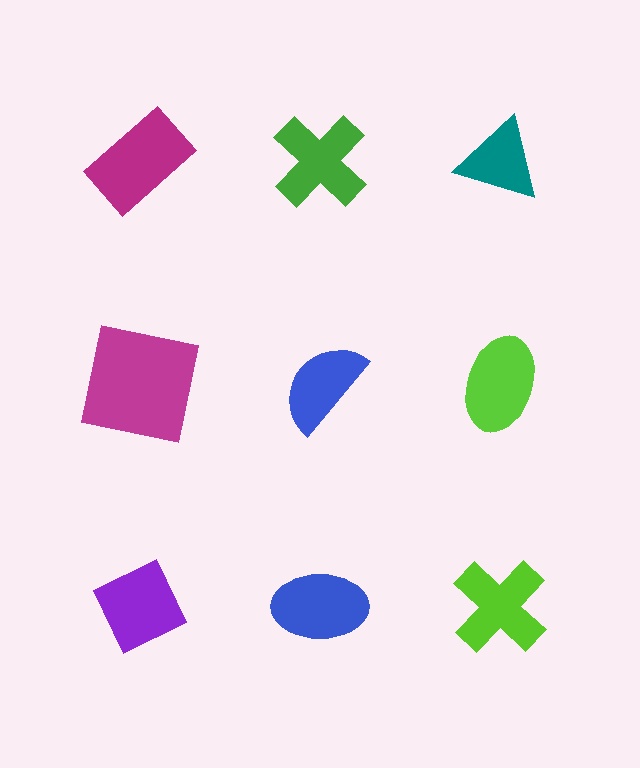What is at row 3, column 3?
A lime cross.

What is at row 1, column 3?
A teal triangle.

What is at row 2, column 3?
A lime ellipse.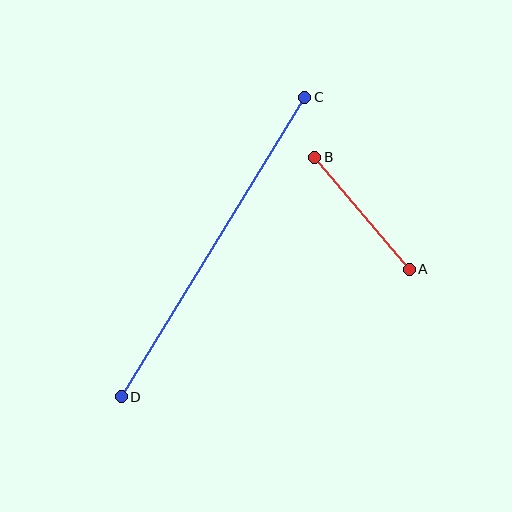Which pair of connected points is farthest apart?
Points C and D are farthest apart.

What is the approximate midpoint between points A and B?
The midpoint is at approximately (362, 213) pixels.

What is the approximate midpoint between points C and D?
The midpoint is at approximately (213, 247) pixels.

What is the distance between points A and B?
The distance is approximately 146 pixels.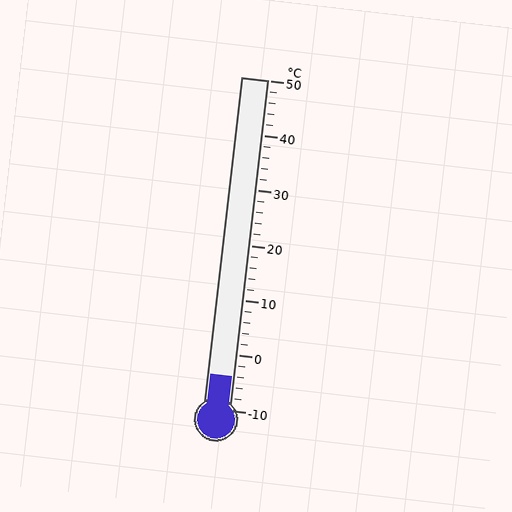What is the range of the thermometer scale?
The thermometer scale ranges from -10°C to 50°C.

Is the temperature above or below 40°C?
The temperature is below 40°C.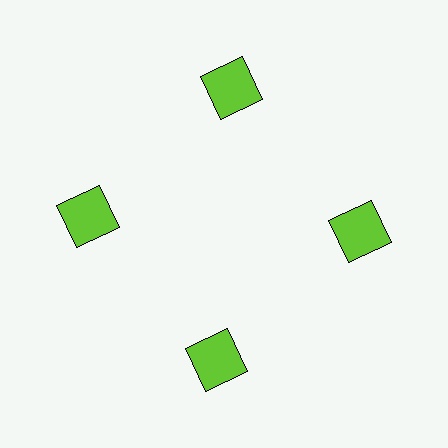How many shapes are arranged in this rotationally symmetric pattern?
There are 4 shapes, arranged in 4 groups of 1.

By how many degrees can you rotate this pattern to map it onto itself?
The pattern maps onto itself every 90 degrees of rotation.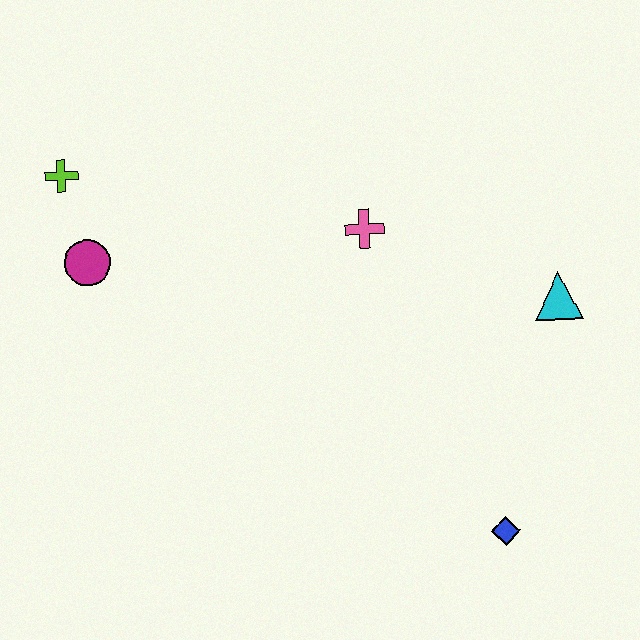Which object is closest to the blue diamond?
The cyan triangle is closest to the blue diamond.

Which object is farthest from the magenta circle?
The blue diamond is farthest from the magenta circle.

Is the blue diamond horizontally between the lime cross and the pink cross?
No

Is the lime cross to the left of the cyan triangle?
Yes